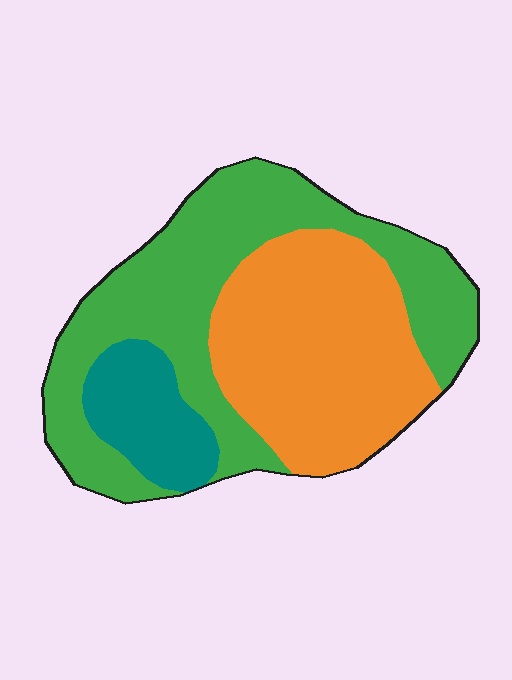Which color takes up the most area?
Green, at roughly 50%.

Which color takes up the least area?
Teal, at roughly 15%.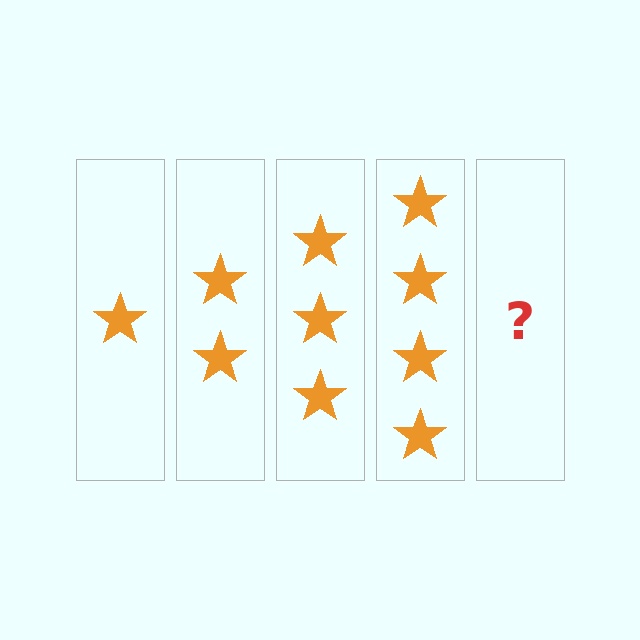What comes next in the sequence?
The next element should be 5 stars.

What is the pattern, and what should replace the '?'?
The pattern is that each step adds one more star. The '?' should be 5 stars.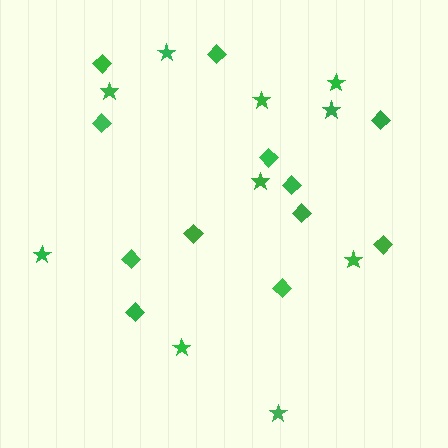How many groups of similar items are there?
There are 2 groups: one group of diamonds (12) and one group of stars (10).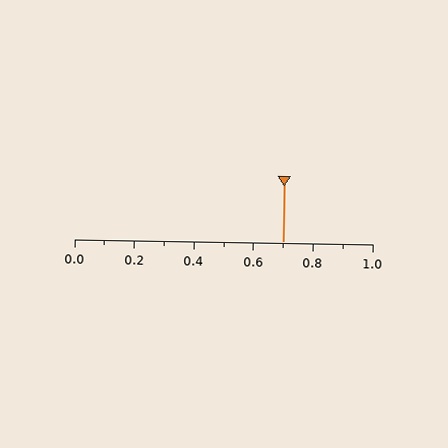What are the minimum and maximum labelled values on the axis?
The axis runs from 0.0 to 1.0.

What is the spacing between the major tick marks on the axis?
The major ticks are spaced 0.2 apart.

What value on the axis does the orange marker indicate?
The marker indicates approximately 0.7.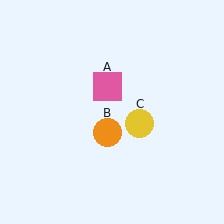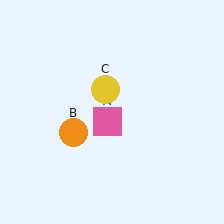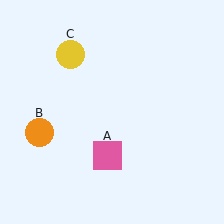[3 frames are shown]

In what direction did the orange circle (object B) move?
The orange circle (object B) moved left.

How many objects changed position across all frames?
3 objects changed position: pink square (object A), orange circle (object B), yellow circle (object C).